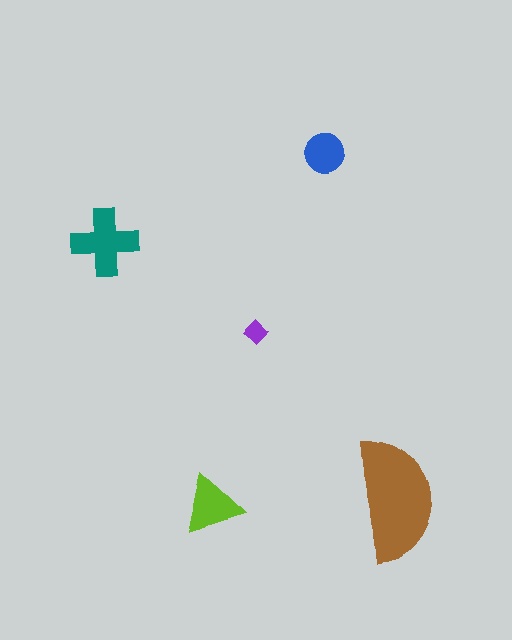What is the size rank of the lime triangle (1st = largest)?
3rd.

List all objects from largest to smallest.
The brown semicircle, the teal cross, the lime triangle, the blue circle, the purple diamond.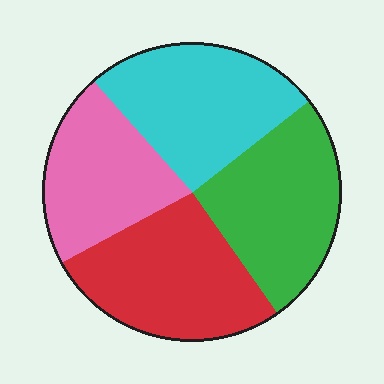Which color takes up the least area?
Pink, at roughly 20%.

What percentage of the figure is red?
Red takes up about one quarter (1/4) of the figure.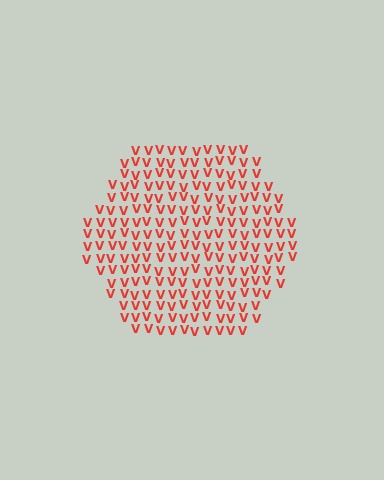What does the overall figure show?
The overall figure shows a hexagon.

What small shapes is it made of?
It is made of small letter V's.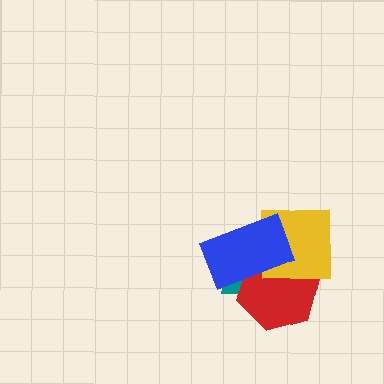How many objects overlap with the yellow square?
3 objects overlap with the yellow square.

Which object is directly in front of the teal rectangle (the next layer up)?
The red hexagon is directly in front of the teal rectangle.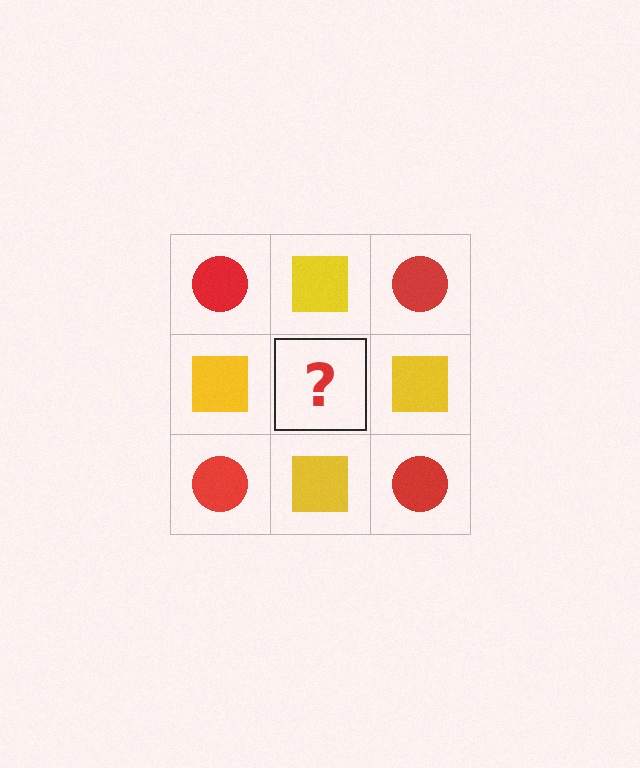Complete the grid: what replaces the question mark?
The question mark should be replaced with a red circle.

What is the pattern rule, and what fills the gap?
The rule is that it alternates red circle and yellow square in a checkerboard pattern. The gap should be filled with a red circle.